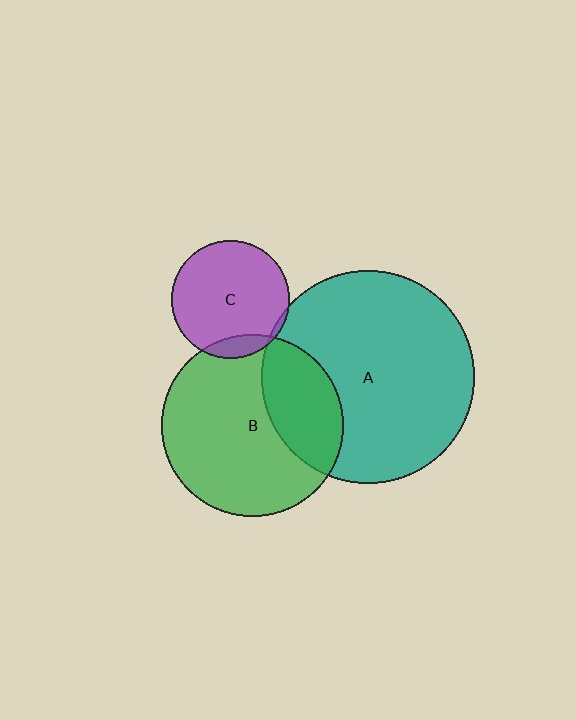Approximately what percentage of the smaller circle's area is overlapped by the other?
Approximately 10%.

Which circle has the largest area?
Circle A (teal).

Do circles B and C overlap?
Yes.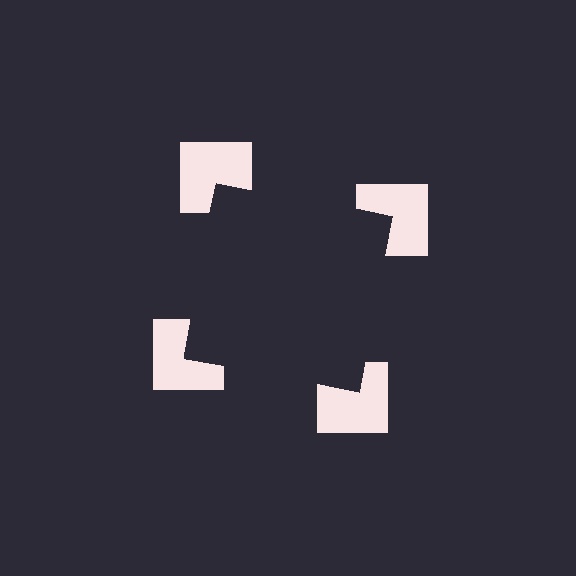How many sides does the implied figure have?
4 sides.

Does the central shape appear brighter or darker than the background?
It typically appears slightly darker than the background, even though no actual brightness change is drawn.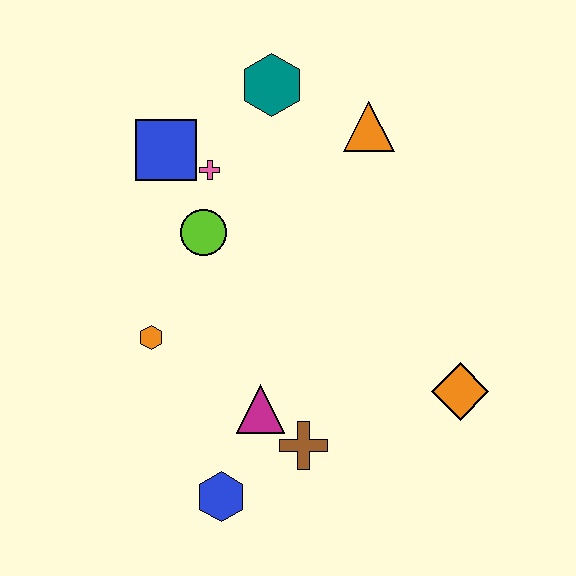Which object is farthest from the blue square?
The orange diamond is farthest from the blue square.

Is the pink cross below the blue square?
Yes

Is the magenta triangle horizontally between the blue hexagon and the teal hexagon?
Yes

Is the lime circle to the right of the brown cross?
No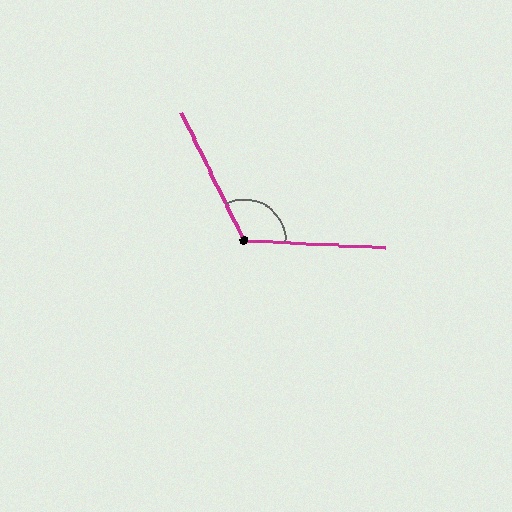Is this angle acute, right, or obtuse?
It is obtuse.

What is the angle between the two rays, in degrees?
Approximately 119 degrees.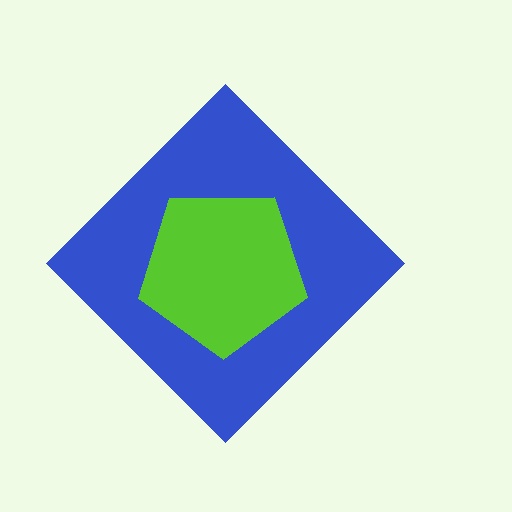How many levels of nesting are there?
2.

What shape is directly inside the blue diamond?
The lime pentagon.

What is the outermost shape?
The blue diamond.